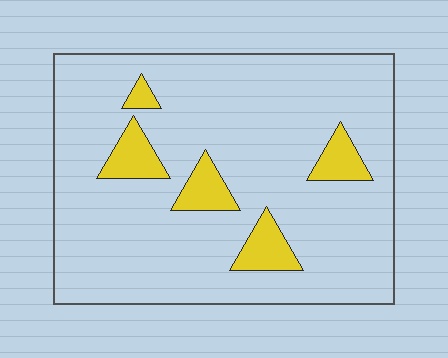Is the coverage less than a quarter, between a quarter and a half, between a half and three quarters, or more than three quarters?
Less than a quarter.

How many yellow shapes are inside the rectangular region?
5.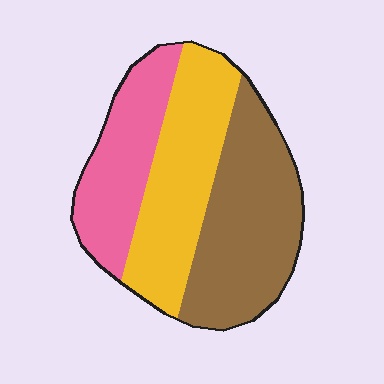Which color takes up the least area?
Pink, at roughly 25%.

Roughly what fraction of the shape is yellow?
Yellow takes up about one third (1/3) of the shape.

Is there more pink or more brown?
Brown.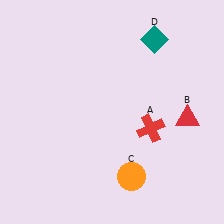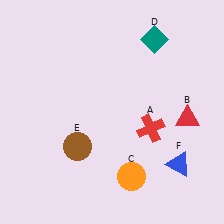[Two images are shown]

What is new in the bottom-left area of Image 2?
A brown circle (E) was added in the bottom-left area of Image 2.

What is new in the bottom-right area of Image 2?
A blue triangle (F) was added in the bottom-right area of Image 2.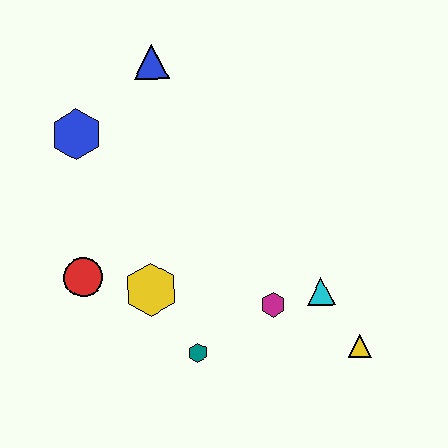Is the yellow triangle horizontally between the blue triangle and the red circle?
No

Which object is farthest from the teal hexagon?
The blue triangle is farthest from the teal hexagon.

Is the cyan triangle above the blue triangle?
No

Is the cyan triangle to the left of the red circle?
No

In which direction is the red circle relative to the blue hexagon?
The red circle is below the blue hexagon.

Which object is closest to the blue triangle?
The blue hexagon is closest to the blue triangle.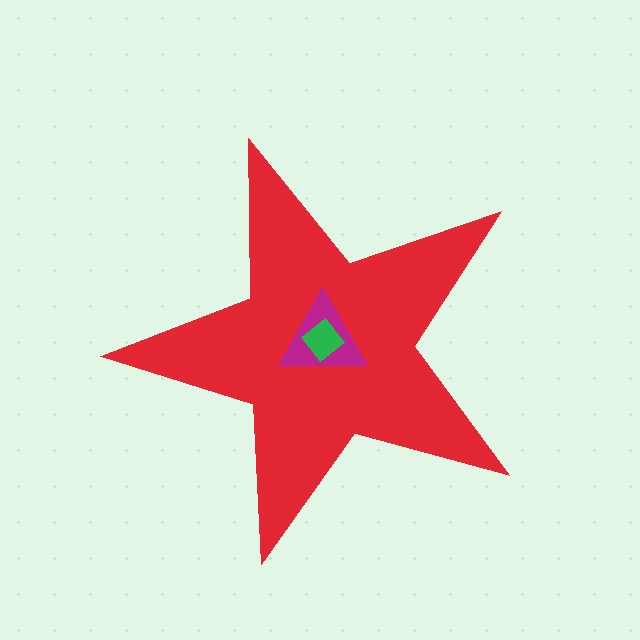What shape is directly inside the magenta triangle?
The green diamond.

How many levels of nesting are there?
3.